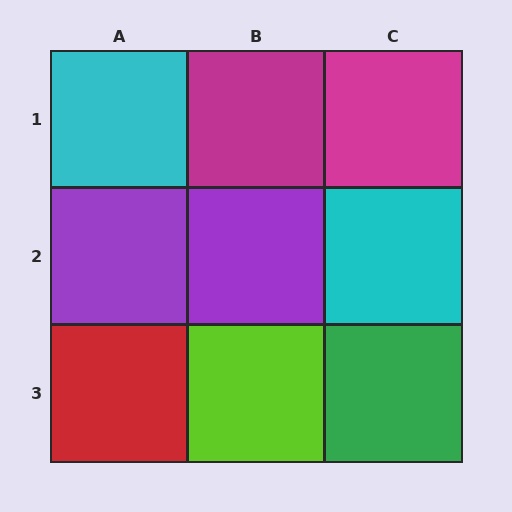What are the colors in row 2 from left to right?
Purple, purple, cyan.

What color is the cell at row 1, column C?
Magenta.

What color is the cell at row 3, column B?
Lime.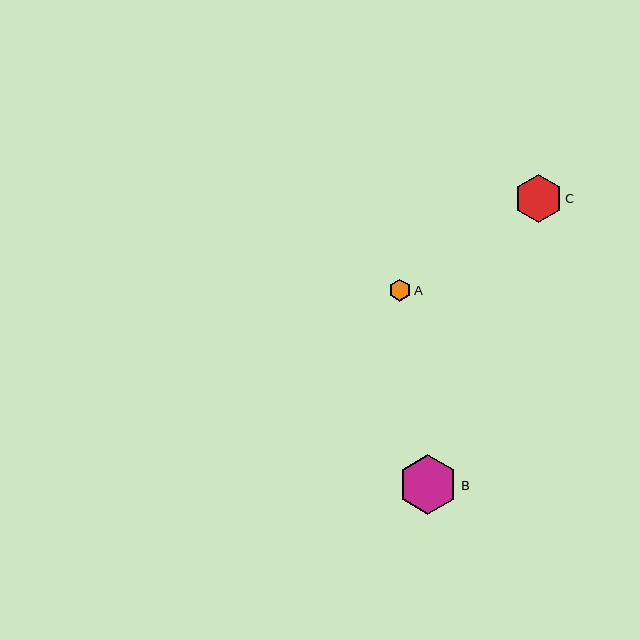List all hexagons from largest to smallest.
From largest to smallest: B, C, A.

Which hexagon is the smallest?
Hexagon A is the smallest with a size of approximately 22 pixels.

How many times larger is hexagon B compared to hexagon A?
Hexagon B is approximately 2.7 times the size of hexagon A.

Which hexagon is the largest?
Hexagon B is the largest with a size of approximately 60 pixels.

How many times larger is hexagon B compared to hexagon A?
Hexagon B is approximately 2.7 times the size of hexagon A.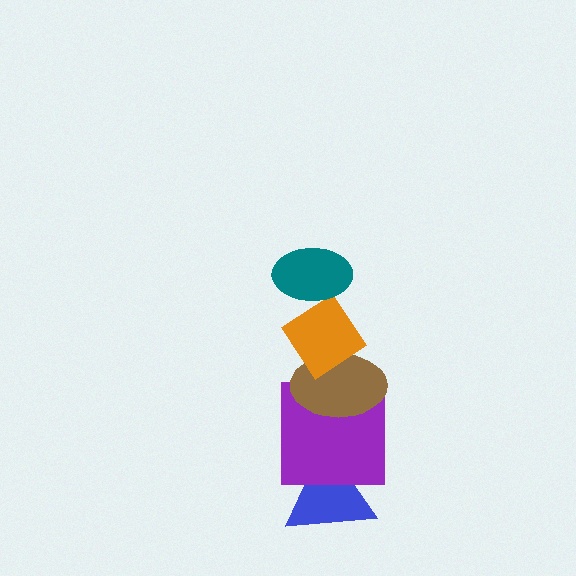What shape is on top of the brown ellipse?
The orange diamond is on top of the brown ellipse.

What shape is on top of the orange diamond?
The teal ellipse is on top of the orange diamond.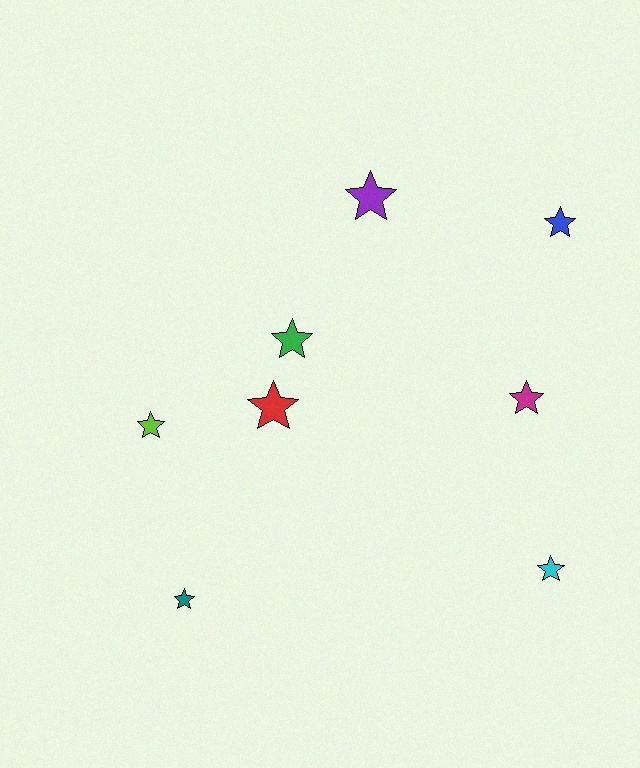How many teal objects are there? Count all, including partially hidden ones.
There is 1 teal object.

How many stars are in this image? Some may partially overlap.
There are 8 stars.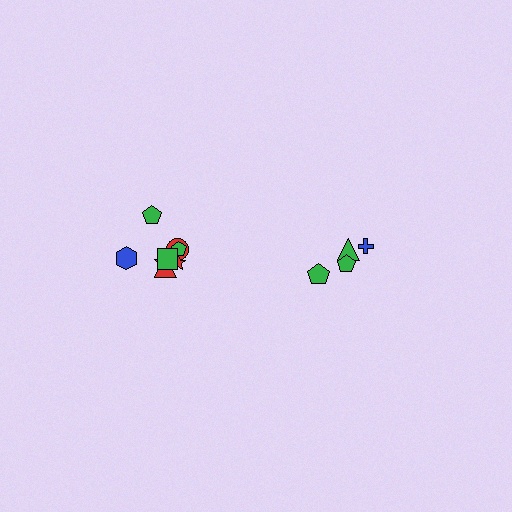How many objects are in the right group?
There are 4 objects.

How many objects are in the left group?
There are 8 objects.